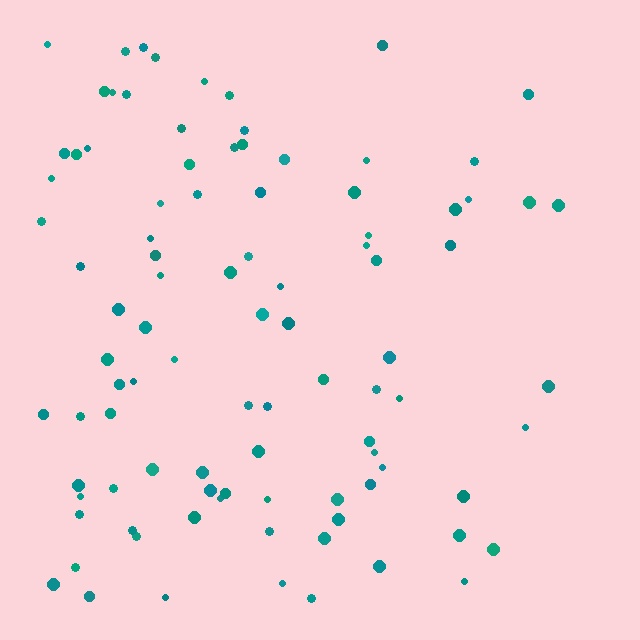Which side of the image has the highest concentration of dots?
The left.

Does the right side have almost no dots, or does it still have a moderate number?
Still a moderate number, just noticeably fewer than the left.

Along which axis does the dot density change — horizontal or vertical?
Horizontal.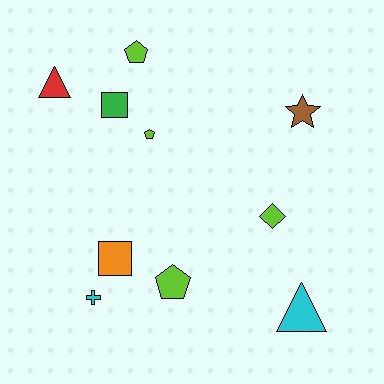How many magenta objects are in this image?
There are no magenta objects.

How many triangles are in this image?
There are 2 triangles.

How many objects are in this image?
There are 10 objects.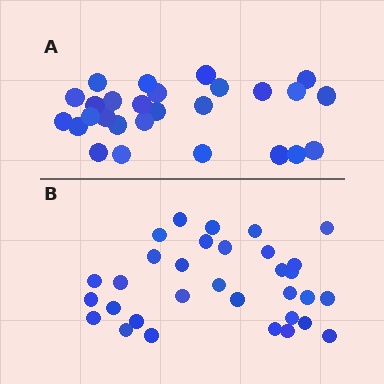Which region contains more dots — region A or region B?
Region B (the bottom region) has more dots.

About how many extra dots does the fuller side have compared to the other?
Region B has about 5 more dots than region A.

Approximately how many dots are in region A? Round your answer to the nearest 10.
About 30 dots. (The exact count is 27, which rounds to 30.)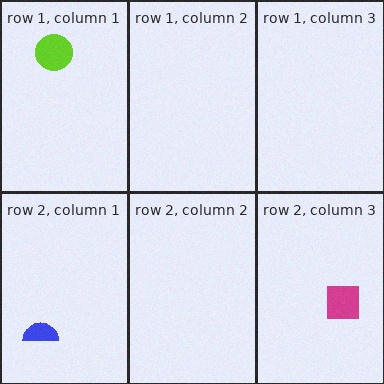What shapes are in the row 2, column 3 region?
The magenta square.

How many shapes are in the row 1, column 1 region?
1.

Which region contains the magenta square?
The row 2, column 3 region.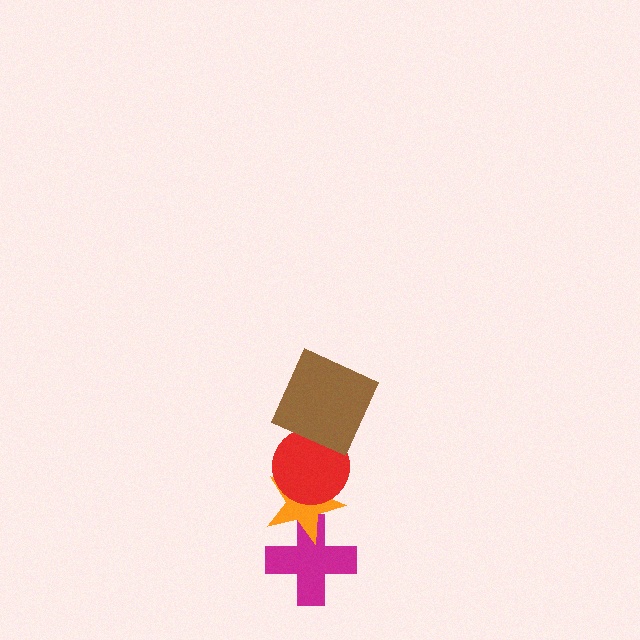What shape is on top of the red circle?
The brown square is on top of the red circle.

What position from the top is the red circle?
The red circle is 2nd from the top.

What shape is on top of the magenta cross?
The orange star is on top of the magenta cross.